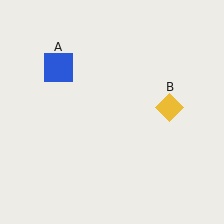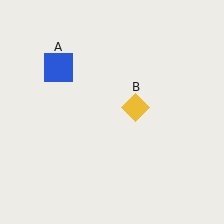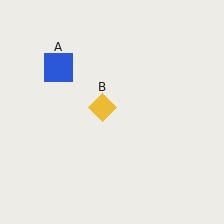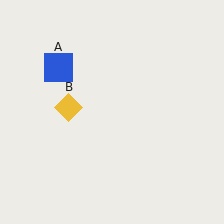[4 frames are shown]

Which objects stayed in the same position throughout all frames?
Blue square (object A) remained stationary.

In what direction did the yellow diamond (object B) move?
The yellow diamond (object B) moved left.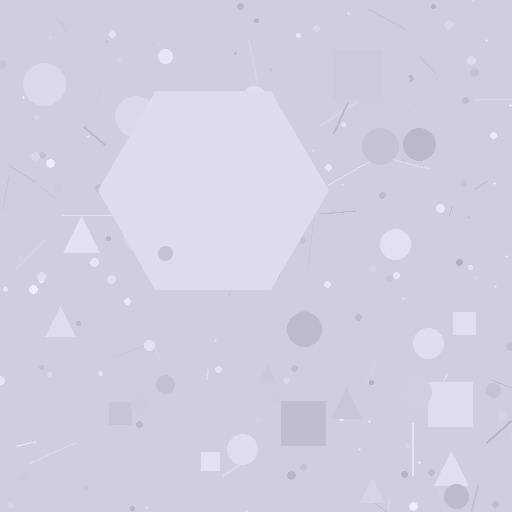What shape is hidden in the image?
A hexagon is hidden in the image.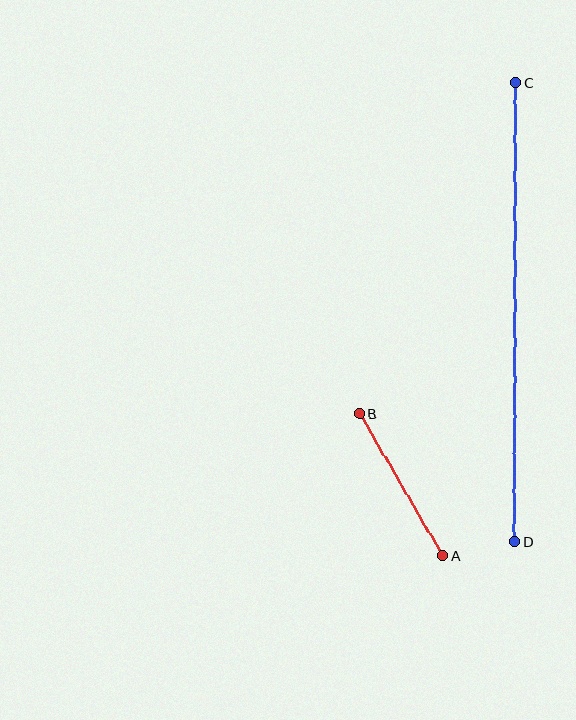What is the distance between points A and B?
The distance is approximately 164 pixels.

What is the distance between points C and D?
The distance is approximately 459 pixels.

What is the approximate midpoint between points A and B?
The midpoint is at approximately (401, 485) pixels.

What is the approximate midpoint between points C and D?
The midpoint is at approximately (515, 313) pixels.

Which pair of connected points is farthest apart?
Points C and D are farthest apart.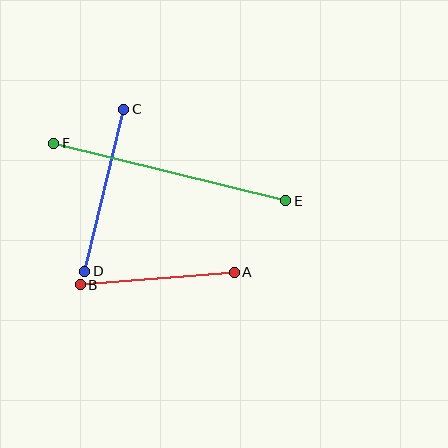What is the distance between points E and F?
The distance is approximately 239 pixels.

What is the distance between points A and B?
The distance is approximately 155 pixels.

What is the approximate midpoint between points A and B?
The midpoint is at approximately (157, 278) pixels.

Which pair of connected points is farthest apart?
Points E and F are farthest apart.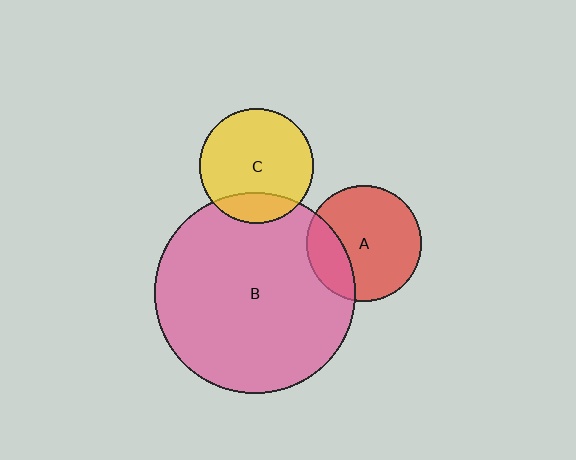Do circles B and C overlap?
Yes.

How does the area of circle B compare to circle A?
Approximately 3.0 times.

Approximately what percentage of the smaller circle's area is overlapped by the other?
Approximately 20%.